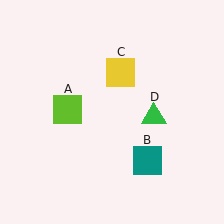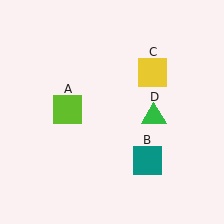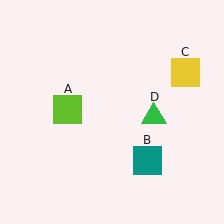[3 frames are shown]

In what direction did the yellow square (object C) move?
The yellow square (object C) moved right.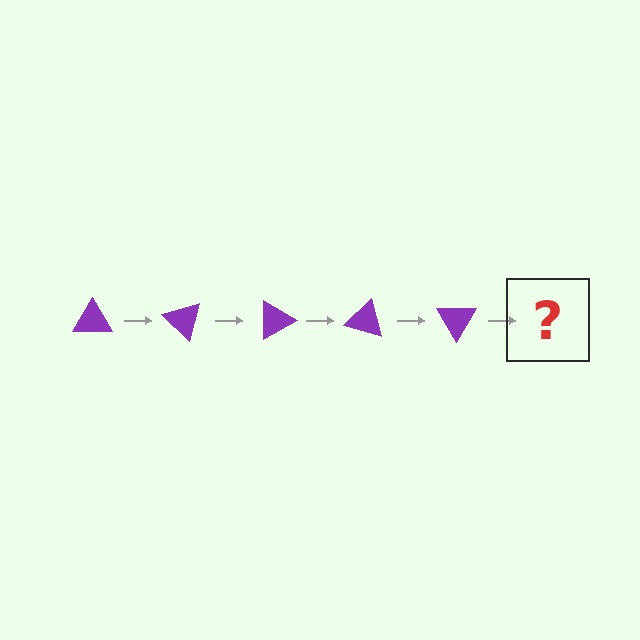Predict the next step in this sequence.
The next step is a purple triangle rotated 225 degrees.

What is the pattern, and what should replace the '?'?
The pattern is that the triangle rotates 45 degrees each step. The '?' should be a purple triangle rotated 225 degrees.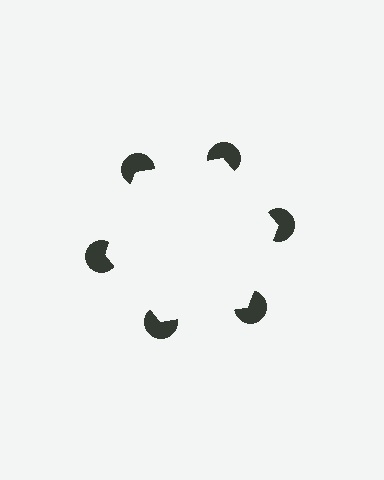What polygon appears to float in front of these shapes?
An illusory hexagon — its edges are inferred from the aligned wedge cuts in the pac-man discs, not physically drawn.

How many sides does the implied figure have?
6 sides.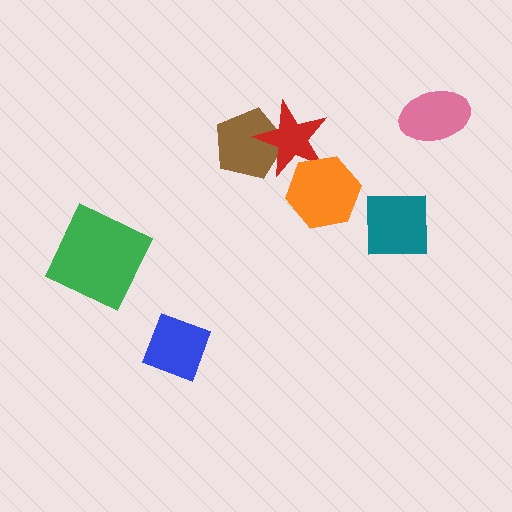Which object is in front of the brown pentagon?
The red star is in front of the brown pentagon.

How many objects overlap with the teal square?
0 objects overlap with the teal square.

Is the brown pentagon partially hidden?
Yes, it is partially covered by another shape.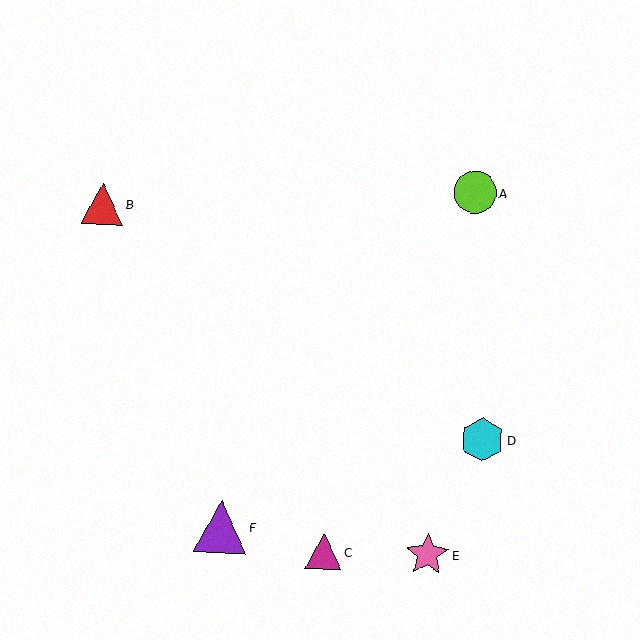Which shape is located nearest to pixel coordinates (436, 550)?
The pink star (labeled E) at (427, 554) is nearest to that location.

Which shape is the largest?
The purple triangle (labeled F) is the largest.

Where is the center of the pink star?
The center of the pink star is at (427, 554).